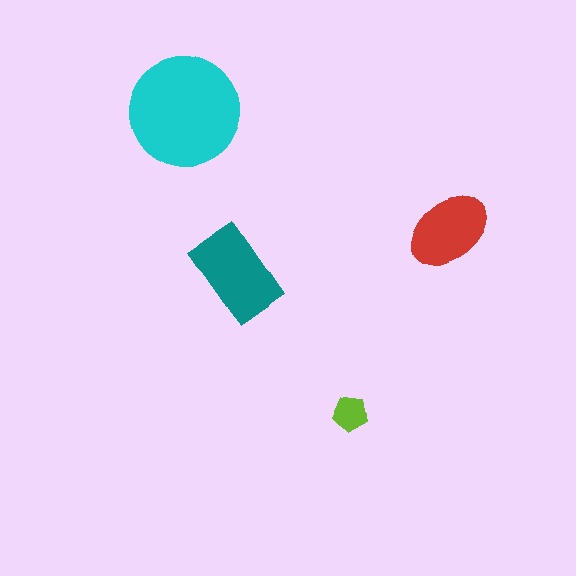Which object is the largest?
The cyan circle.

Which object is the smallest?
The lime pentagon.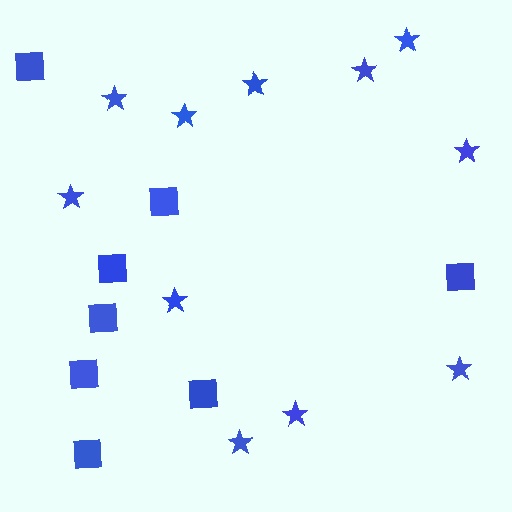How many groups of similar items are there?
There are 2 groups: one group of stars (11) and one group of squares (8).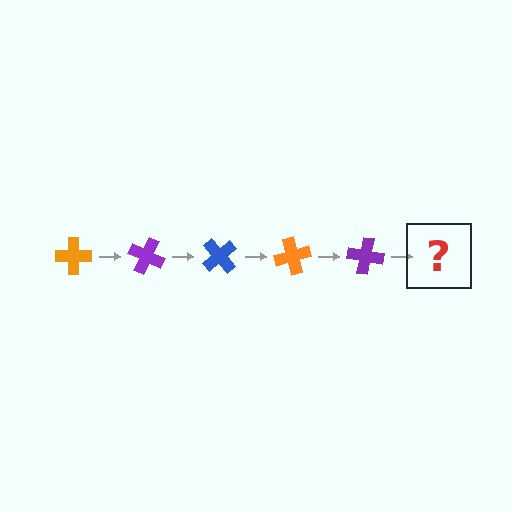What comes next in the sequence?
The next element should be a blue cross, rotated 125 degrees from the start.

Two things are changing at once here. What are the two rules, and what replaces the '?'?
The two rules are that it rotates 25 degrees each step and the color cycles through orange, purple, and blue. The '?' should be a blue cross, rotated 125 degrees from the start.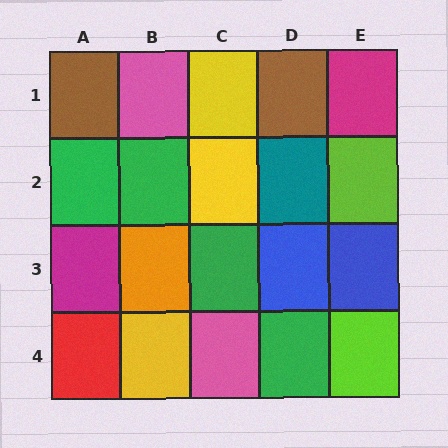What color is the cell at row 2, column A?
Green.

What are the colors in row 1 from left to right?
Brown, pink, yellow, brown, magenta.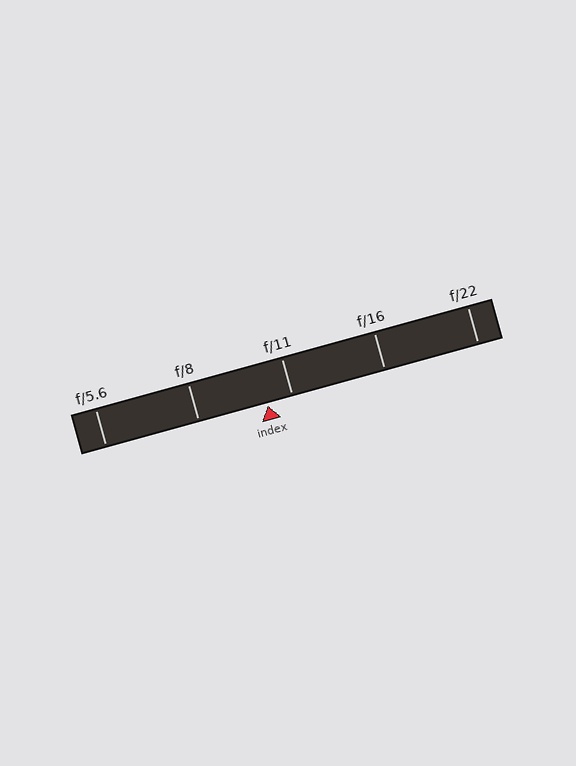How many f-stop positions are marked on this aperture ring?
There are 5 f-stop positions marked.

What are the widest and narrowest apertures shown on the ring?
The widest aperture shown is f/5.6 and the narrowest is f/22.